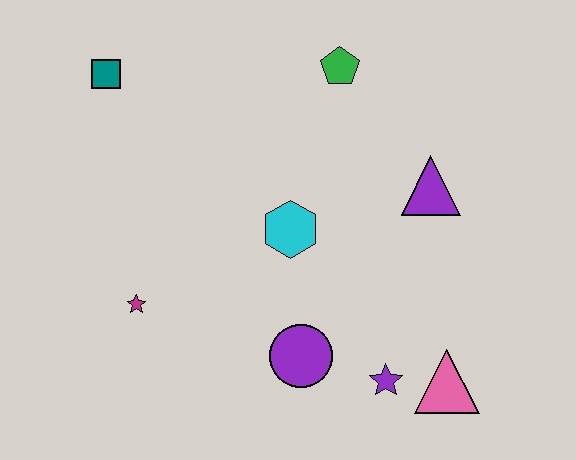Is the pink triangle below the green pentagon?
Yes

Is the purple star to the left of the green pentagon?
No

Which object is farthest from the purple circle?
The teal square is farthest from the purple circle.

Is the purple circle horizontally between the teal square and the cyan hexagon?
No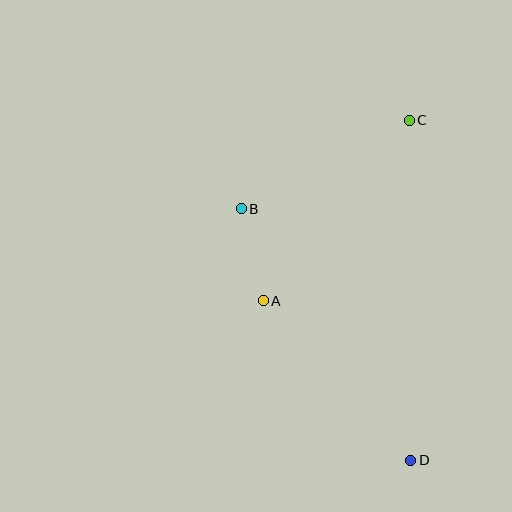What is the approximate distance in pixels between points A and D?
The distance between A and D is approximately 217 pixels.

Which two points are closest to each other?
Points A and B are closest to each other.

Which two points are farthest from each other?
Points C and D are farthest from each other.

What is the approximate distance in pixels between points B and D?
The distance between B and D is approximately 304 pixels.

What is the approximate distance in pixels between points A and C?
The distance between A and C is approximately 232 pixels.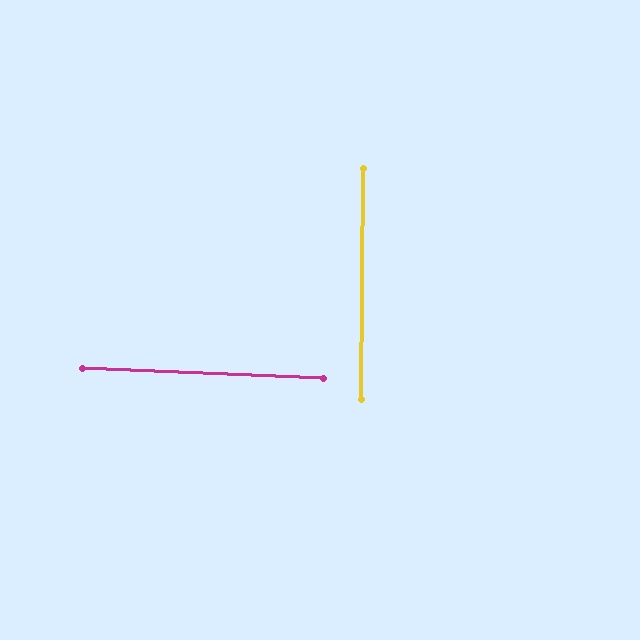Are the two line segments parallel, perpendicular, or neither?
Perpendicular — they meet at approximately 88°.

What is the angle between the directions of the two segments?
Approximately 88 degrees.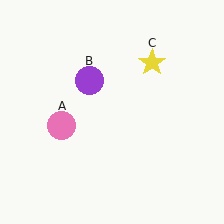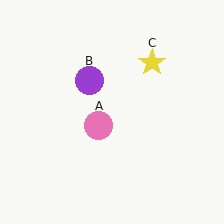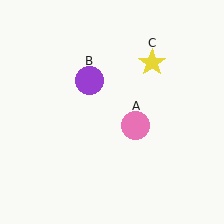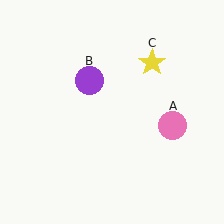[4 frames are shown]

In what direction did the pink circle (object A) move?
The pink circle (object A) moved right.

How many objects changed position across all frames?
1 object changed position: pink circle (object A).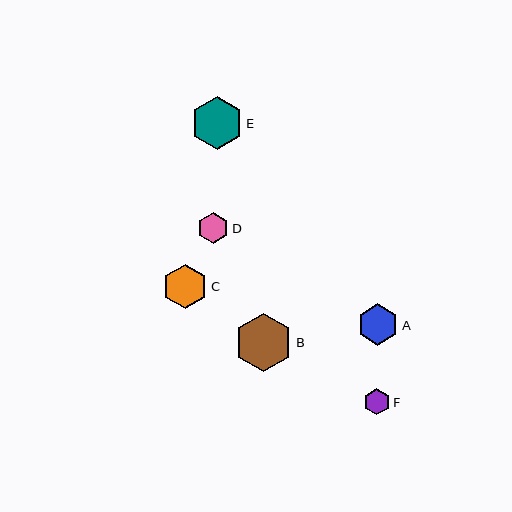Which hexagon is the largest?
Hexagon B is the largest with a size of approximately 59 pixels.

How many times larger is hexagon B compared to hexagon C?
Hexagon B is approximately 1.3 times the size of hexagon C.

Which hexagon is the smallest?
Hexagon F is the smallest with a size of approximately 26 pixels.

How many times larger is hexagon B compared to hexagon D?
Hexagon B is approximately 1.9 times the size of hexagon D.